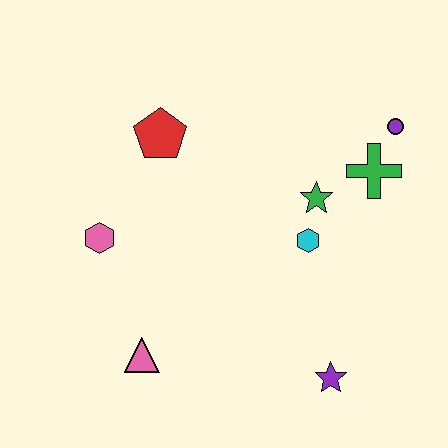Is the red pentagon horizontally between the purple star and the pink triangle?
Yes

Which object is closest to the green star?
The cyan hexagon is closest to the green star.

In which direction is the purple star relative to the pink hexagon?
The purple star is to the right of the pink hexagon.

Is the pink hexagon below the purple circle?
Yes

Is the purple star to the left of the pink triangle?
No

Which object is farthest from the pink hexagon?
The purple circle is farthest from the pink hexagon.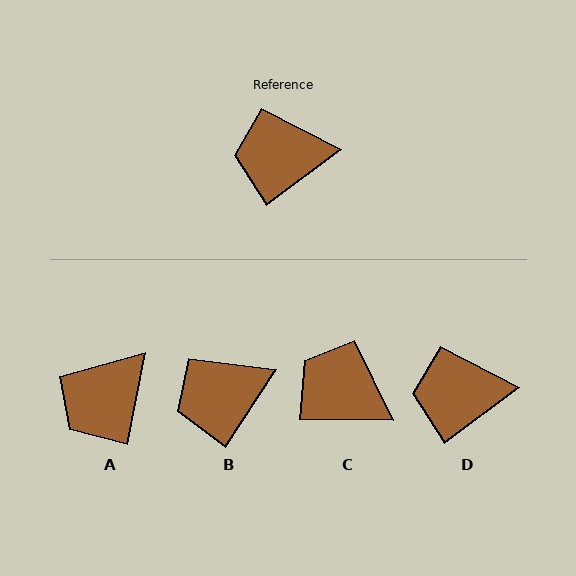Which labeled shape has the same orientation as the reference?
D.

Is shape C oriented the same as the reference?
No, it is off by about 37 degrees.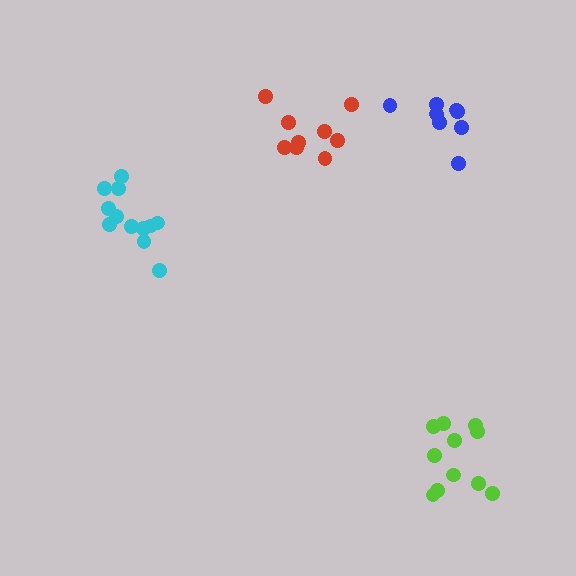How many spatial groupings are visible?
There are 4 spatial groupings.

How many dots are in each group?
Group 1: 9 dots, Group 2: 12 dots, Group 3: 8 dots, Group 4: 11 dots (40 total).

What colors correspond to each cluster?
The clusters are colored: red, cyan, blue, lime.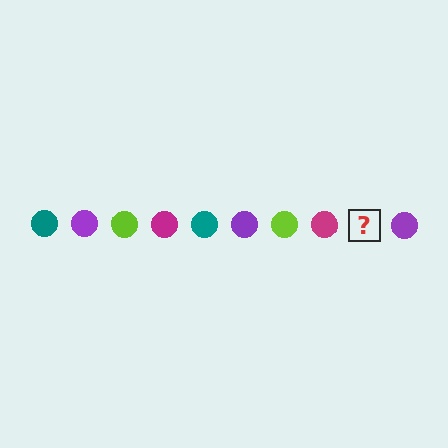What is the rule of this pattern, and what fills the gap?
The rule is that the pattern cycles through teal, purple, lime, magenta circles. The gap should be filled with a teal circle.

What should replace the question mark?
The question mark should be replaced with a teal circle.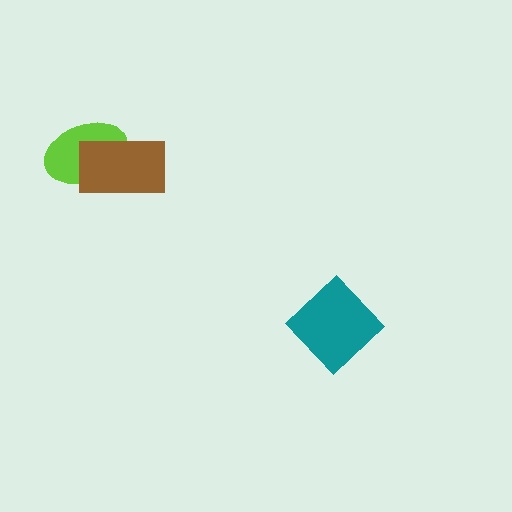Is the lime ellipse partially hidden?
Yes, it is partially covered by another shape.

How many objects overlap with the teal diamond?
0 objects overlap with the teal diamond.